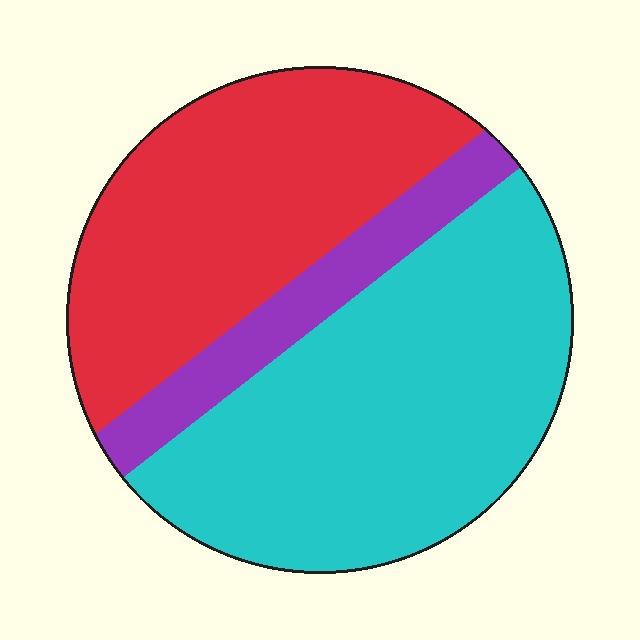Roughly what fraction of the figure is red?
Red takes up about three eighths (3/8) of the figure.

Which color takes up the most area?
Cyan, at roughly 50%.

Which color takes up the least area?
Purple, at roughly 15%.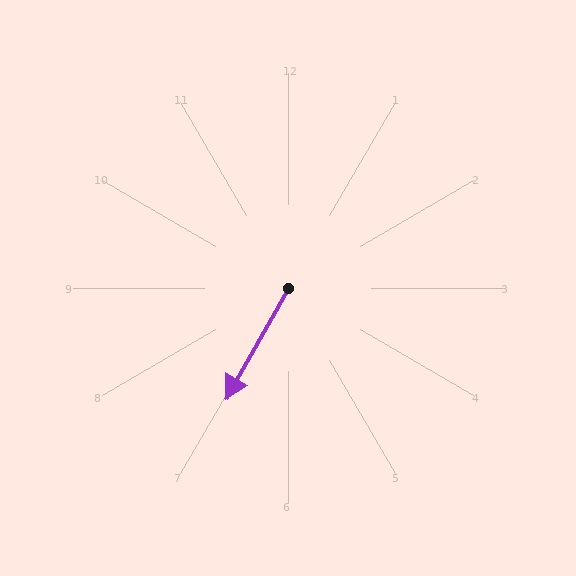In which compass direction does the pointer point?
Southwest.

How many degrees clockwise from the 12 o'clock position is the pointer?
Approximately 209 degrees.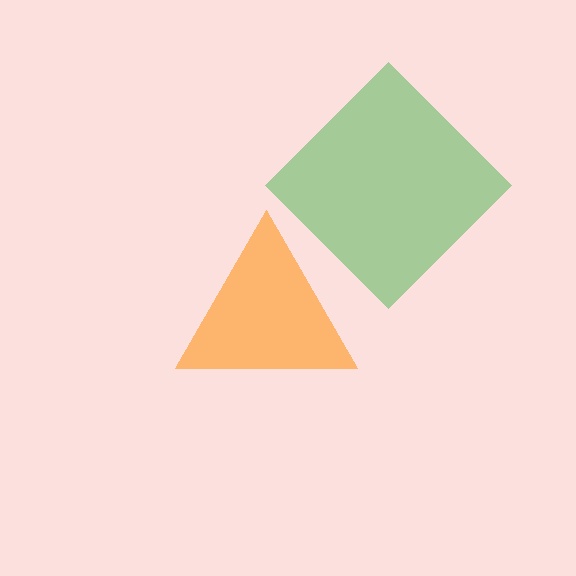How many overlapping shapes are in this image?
There are 2 overlapping shapes in the image.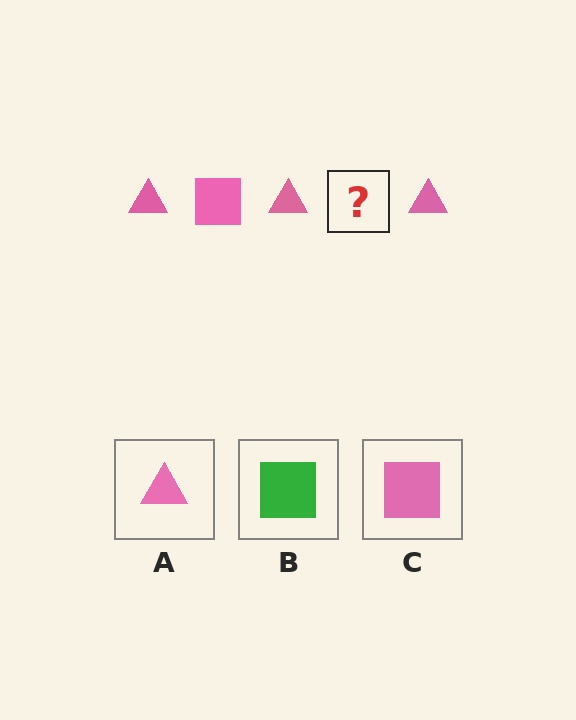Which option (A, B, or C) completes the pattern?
C.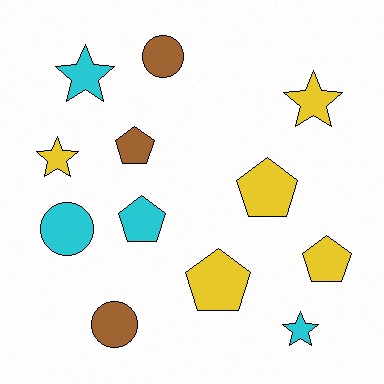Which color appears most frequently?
Yellow, with 5 objects.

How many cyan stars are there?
There are 2 cyan stars.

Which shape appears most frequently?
Pentagon, with 5 objects.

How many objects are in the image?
There are 12 objects.